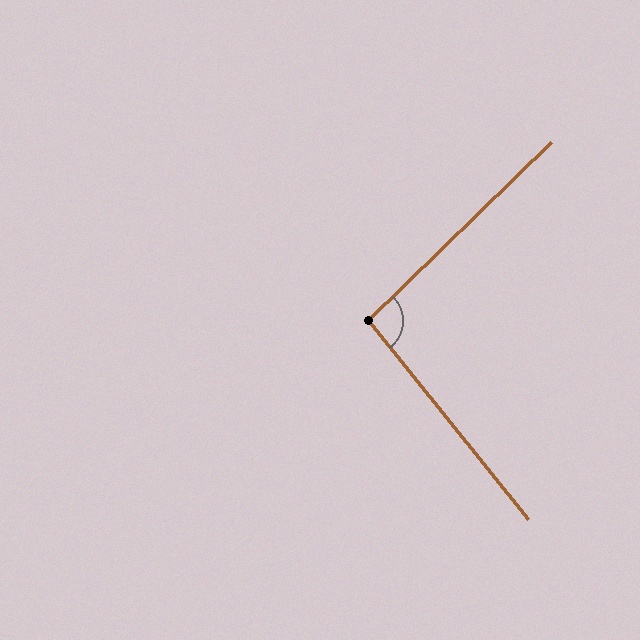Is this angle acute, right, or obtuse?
It is obtuse.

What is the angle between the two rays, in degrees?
Approximately 96 degrees.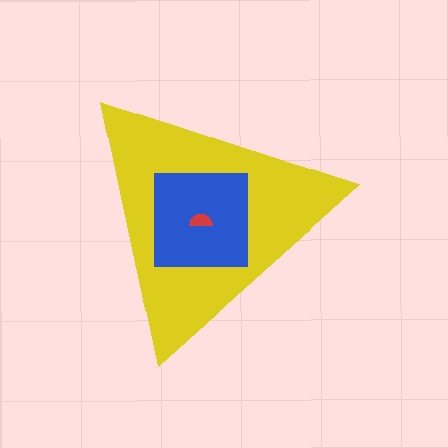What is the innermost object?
The red semicircle.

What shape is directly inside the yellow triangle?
The blue square.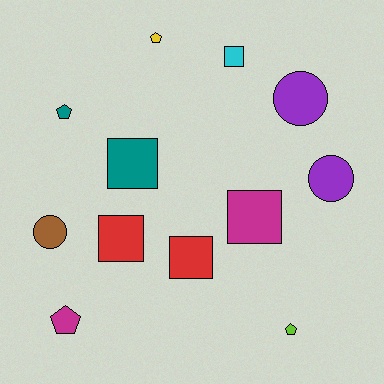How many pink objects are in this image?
There are no pink objects.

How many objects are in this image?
There are 12 objects.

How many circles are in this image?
There are 3 circles.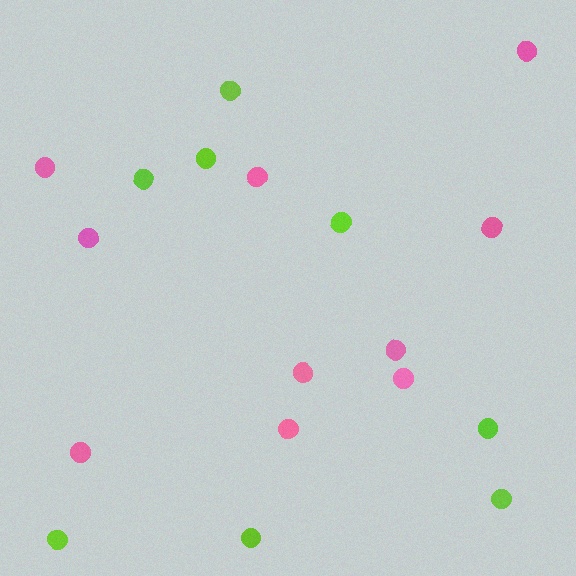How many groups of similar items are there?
There are 2 groups: one group of pink circles (10) and one group of lime circles (8).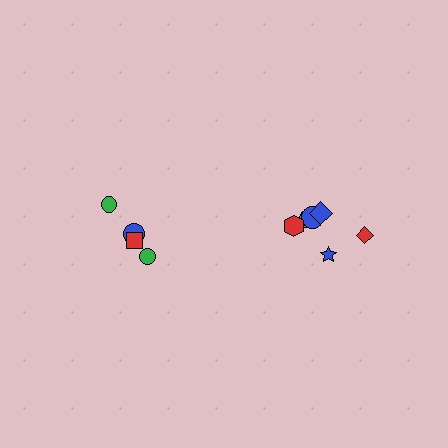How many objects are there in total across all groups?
There are 10 objects.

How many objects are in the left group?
There are 4 objects.